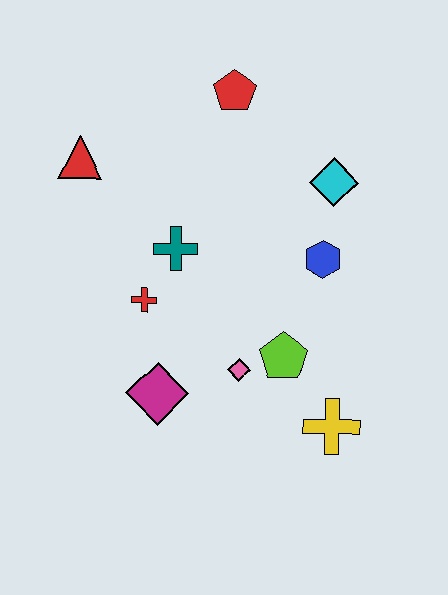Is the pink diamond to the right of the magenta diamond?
Yes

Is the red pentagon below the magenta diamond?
No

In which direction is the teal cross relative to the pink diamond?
The teal cross is above the pink diamond.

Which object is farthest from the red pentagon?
The yellow cross is farthest from the red pentagon.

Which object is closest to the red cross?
The teal cross is closest to the red cross.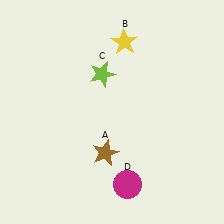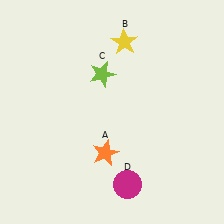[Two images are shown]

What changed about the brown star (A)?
In Image 1, A is brown. In Image 2, it changed to orange.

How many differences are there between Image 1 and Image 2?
There is 1 difference between the two images.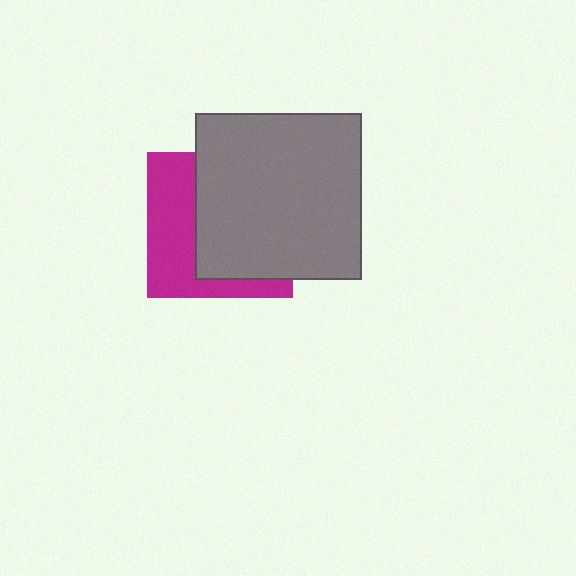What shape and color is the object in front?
The object in front is a gray square.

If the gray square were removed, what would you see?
You would see the complete magenta square.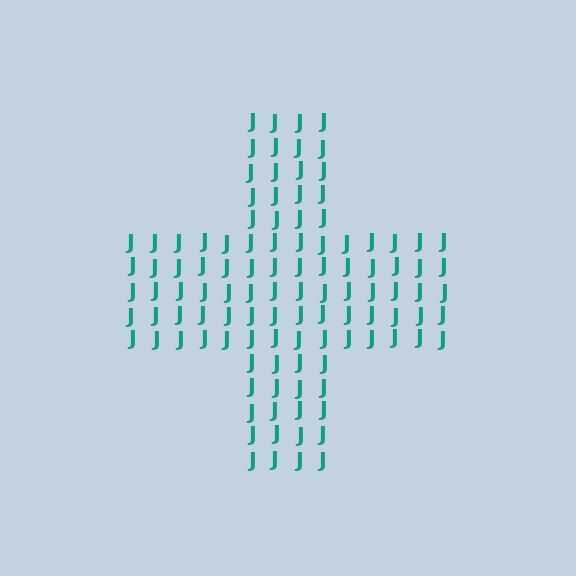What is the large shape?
The large shape is a cross.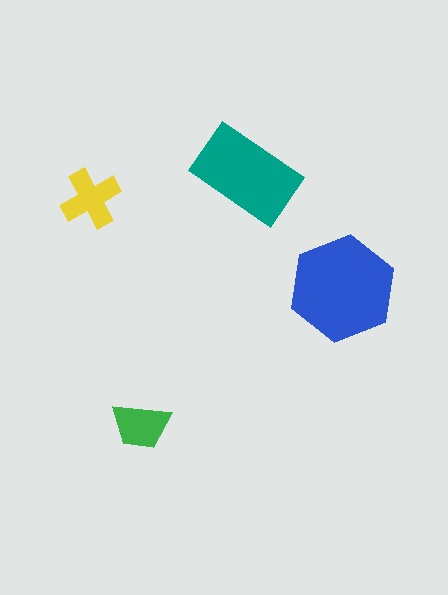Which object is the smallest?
The green trapezoid.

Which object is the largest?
The blue hexagon.